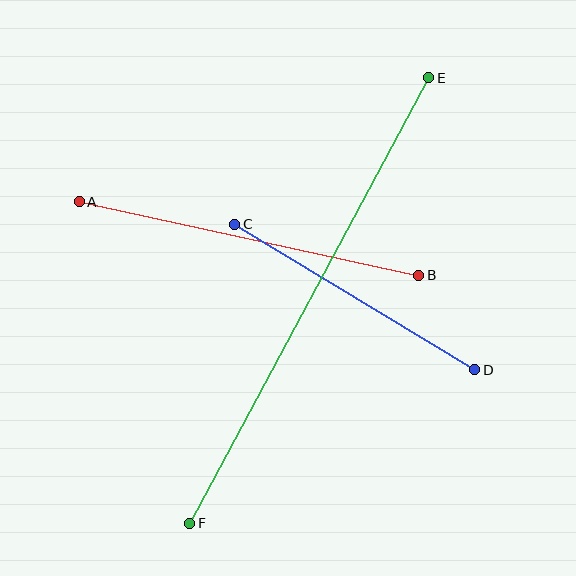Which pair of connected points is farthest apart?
Points E and F are farthest apart.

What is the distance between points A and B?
The distance is approximately 347 pixels.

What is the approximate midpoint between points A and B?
The midpoint is at approximately (249, 238) pixels.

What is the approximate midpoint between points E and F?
The midpoint is at approximately (309, 300) pixels.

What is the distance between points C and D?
The distance is approximately 281 pixels.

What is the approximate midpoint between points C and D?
The midpoint is at approximately (355, 297) pixels.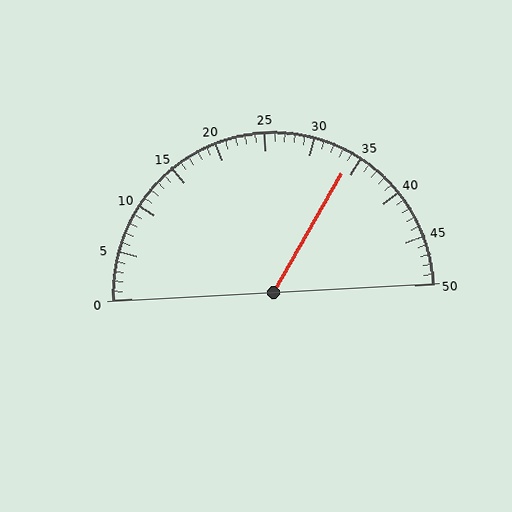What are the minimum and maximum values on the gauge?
The gauge ranges from 0 to 50.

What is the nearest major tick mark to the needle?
The nearest major tick mark is 35.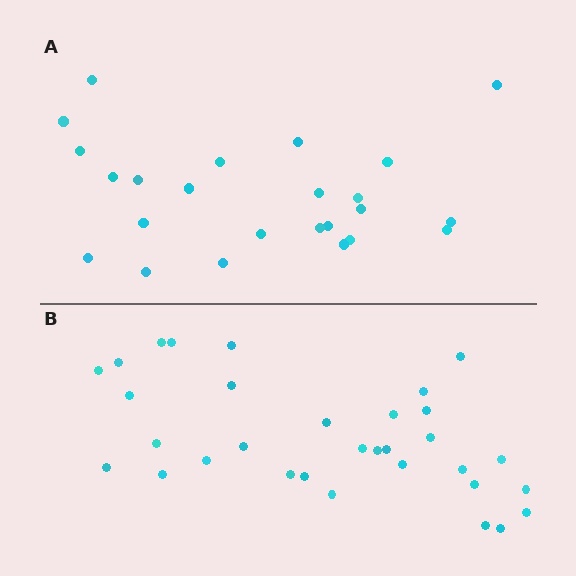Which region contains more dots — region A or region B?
Region B (the bottom region) has more dots.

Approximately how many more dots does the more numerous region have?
Region B has roughly 8 or so more dots than region A.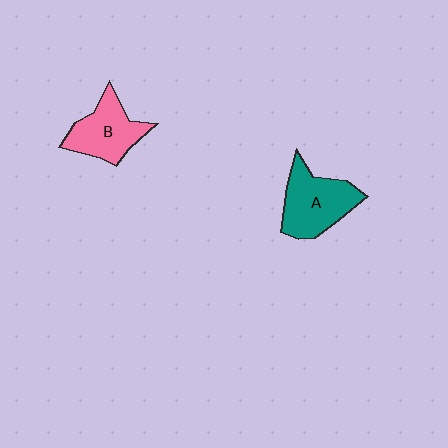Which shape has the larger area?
Shape A (teal).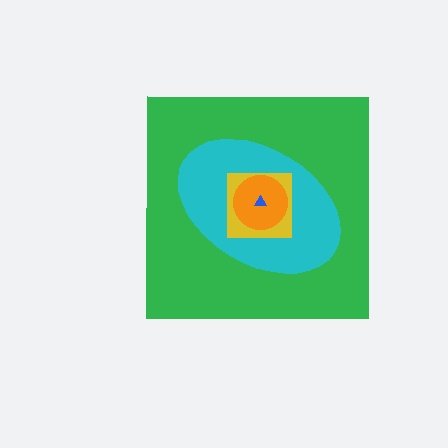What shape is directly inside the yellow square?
The orange circle.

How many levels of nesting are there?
5.